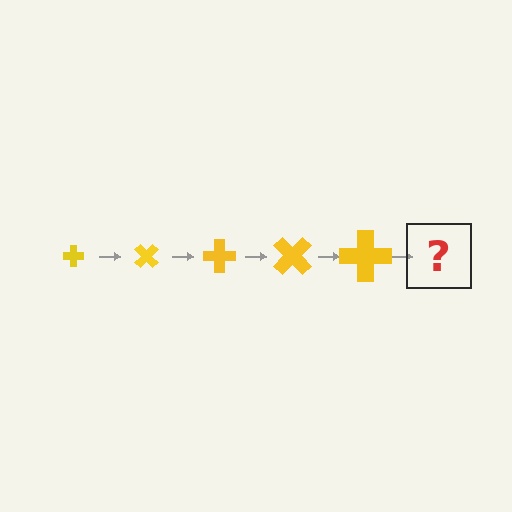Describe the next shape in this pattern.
It should be a cross, larger than the previous one and rotated 225 degrees from the start.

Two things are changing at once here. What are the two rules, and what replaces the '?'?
The two rules are that the cross grows larger each step and it rotates 45 degrees each step. The '?' should be a cross, larger than the previous one and rotated 225 degrees from the start.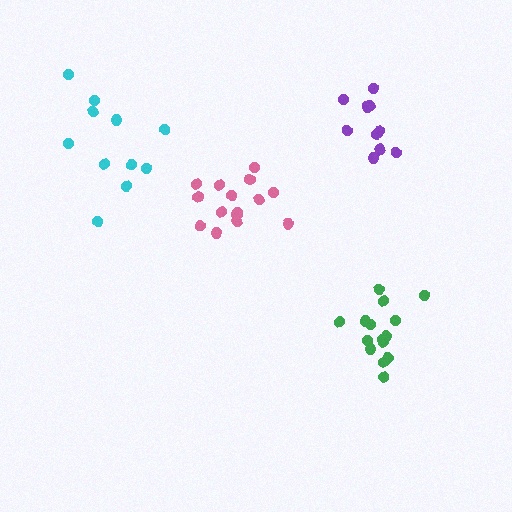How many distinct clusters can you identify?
There are 4 distinct clusters.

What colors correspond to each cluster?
The clusters are colored: pink, cyan, green, purple.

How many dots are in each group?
Group 1: 15 dots, Group 2: 11 dots, Group 3: 15 dots, Group 4: 10 dots (51 total).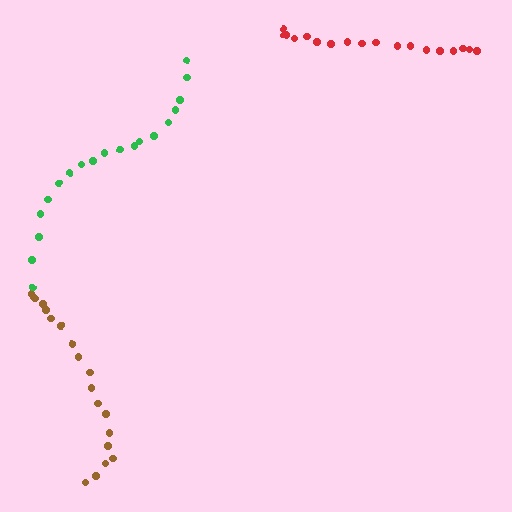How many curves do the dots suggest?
There are 3 distinct paths.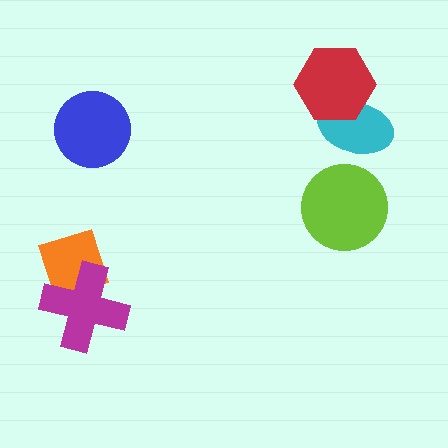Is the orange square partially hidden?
Yes, it is partially covered by another shape.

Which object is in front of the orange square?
The magenta cross is in front of the orange square.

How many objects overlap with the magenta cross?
1 object overlaps with the magenta cross.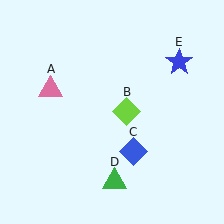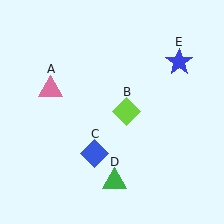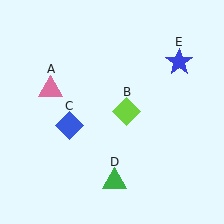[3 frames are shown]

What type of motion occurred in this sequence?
The blue diamond (object C) rotated clockwise around the center of the scene.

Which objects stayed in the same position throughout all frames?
Pink triangle (object A) and lime diamond (object B) and green triangle (object D) and blue star (object E) remained stationary.